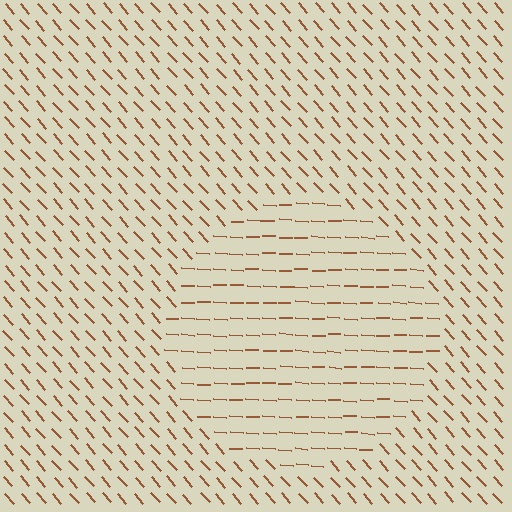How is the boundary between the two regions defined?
The boundary is defined purely by a change in line orientation (approximately 45 degrees difference). All lines are the same color and thickness.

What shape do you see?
I see a circle.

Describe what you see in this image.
The image is filled with small brown line segments. A circle region in the image has lines oriented differently from the surrounding lines, creating a visible texture boundary.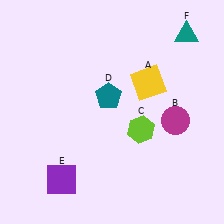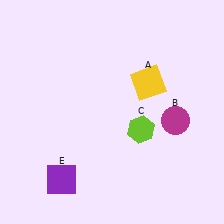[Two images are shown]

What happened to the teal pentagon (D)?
The teal pentagon (D) was removed in Image 2. It was in the top-left area of Image 1.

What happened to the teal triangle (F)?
The teal triangle (F) was removed in Image 2. It was in the top-right area of Image 1.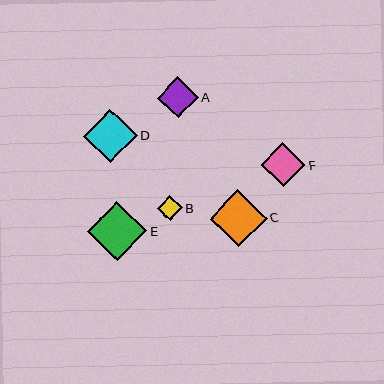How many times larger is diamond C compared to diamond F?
Diamond C is approximately 1.3 times the size of diamond F.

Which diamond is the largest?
Diamond E is the largest with a size of approximately 59 pixels.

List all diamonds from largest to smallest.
From largest to smallest: E, C, D, F, A, B.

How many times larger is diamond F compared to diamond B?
Diamond F is approximately 1.8 times the size of diamond B.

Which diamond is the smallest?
Diamond B is the smallest with a size of approximately 25 pixels.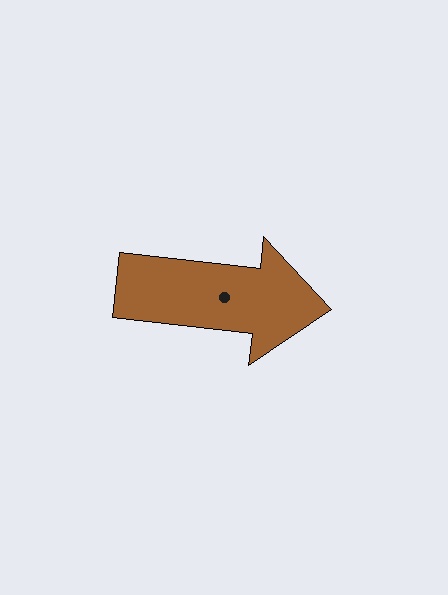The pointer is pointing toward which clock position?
Roughly 3 o'clock.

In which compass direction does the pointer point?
East.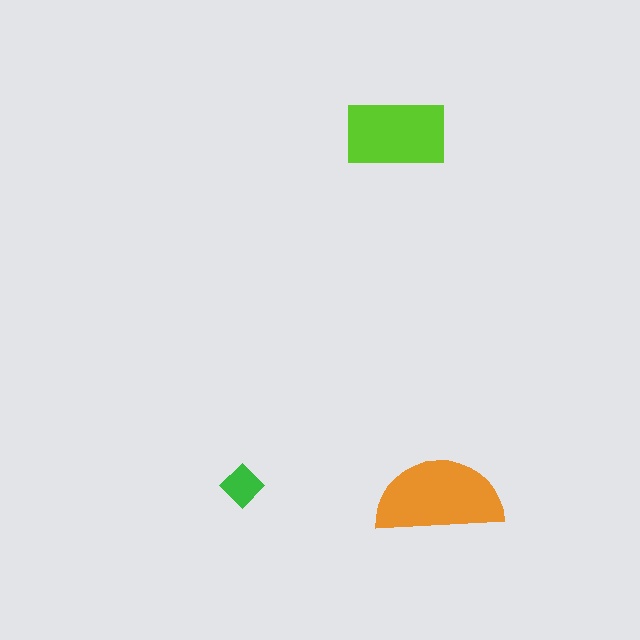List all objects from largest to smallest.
The orange semicircle, the lime rectangle, the green diamond.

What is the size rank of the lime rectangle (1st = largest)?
2nd.